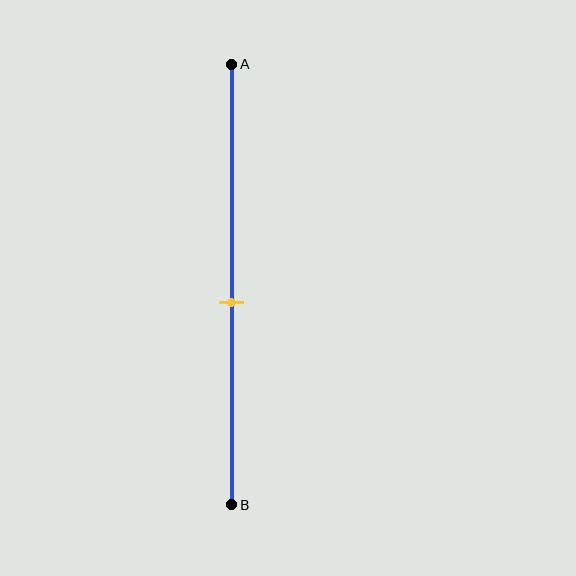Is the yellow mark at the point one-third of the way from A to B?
No, the mark is at about 55% from A, not at the 33% one-third point.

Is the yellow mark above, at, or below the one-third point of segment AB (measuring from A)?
The yellow mark is below the one-third point of segment AB.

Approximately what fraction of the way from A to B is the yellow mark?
The yellow mark is approximately 55% of the way from A to B.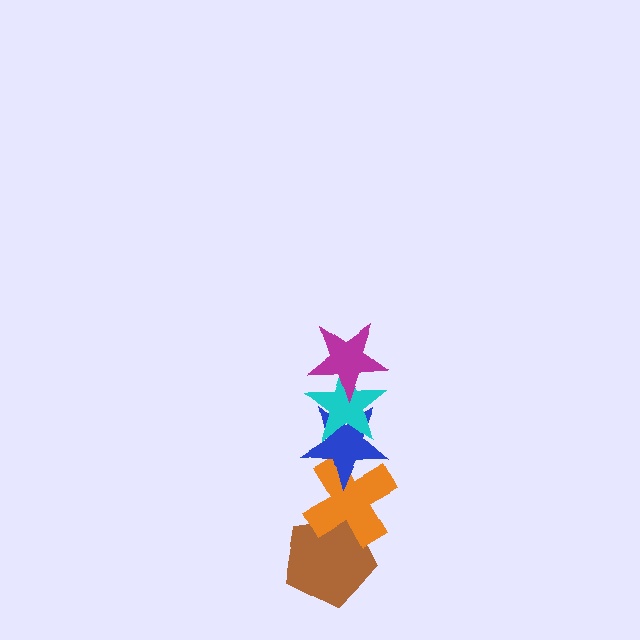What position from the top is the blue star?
The blue star is 3rd from the top.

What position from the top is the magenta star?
The magenta star is 1st from the top.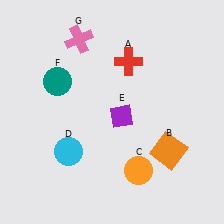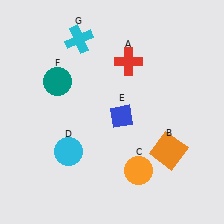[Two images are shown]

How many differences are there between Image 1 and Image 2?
There are 2 differences between the two images.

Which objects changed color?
E changed from purple to blue. G changed from pink to cyan.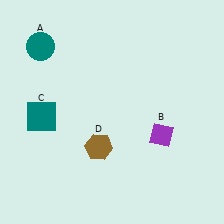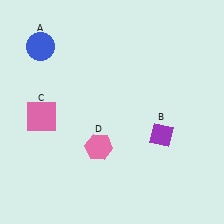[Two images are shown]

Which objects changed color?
A changed from teal to blue. C changed from teal to pink. D changed from brown to pink.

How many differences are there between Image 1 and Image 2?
There are 3 differences between the two images.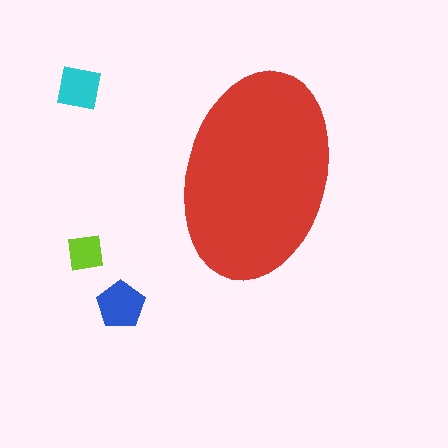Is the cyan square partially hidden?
No, the cyan square is fully visible.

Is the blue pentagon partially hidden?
No, the blue pentagon is fully visible.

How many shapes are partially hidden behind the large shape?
0 shapes are partially hidden.